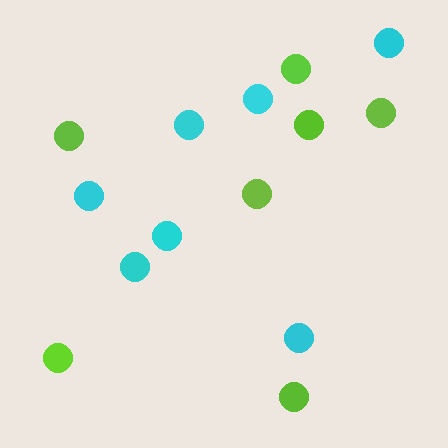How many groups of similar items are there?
There are 2 groups: one group of cyan circles (7) and one group of lime circles (7).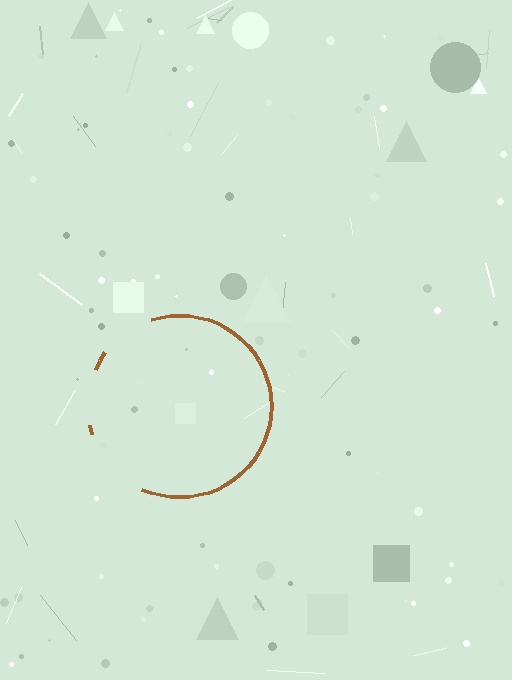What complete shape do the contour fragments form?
The contour fragments form a circle.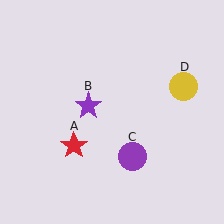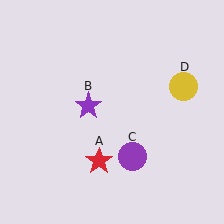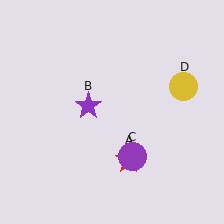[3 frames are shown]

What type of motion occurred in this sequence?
The red star (object A) rotated counterclockwise around the center of the scene.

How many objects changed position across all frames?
1 object changed position: red star (object A).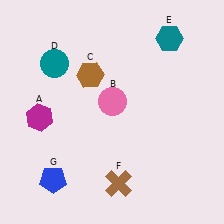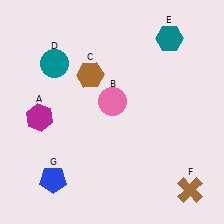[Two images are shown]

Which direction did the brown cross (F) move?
The brown cross (F) moved right.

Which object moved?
The brown cross (F) moved right.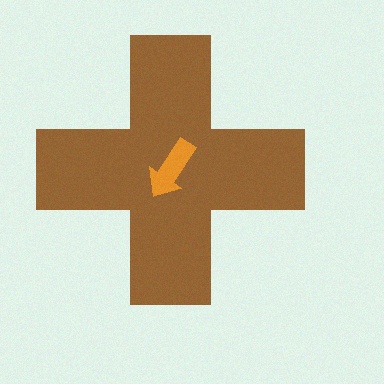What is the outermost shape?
The brown cross.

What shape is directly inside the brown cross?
The orange arrow.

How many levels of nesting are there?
2.